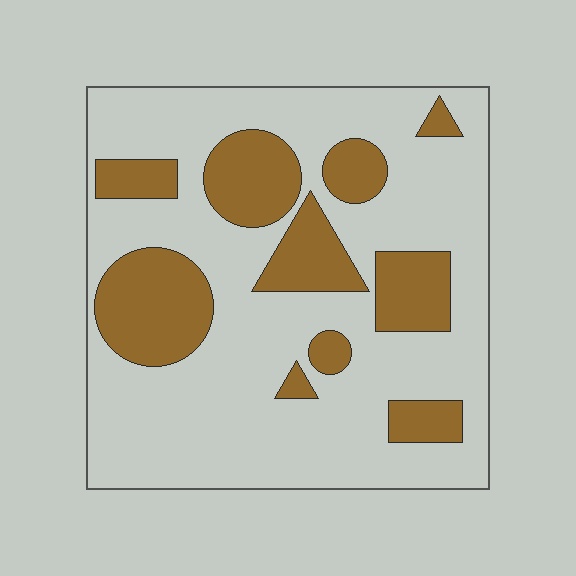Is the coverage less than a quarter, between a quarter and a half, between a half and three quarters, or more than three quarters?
Between a quarter and a half.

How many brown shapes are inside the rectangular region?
10.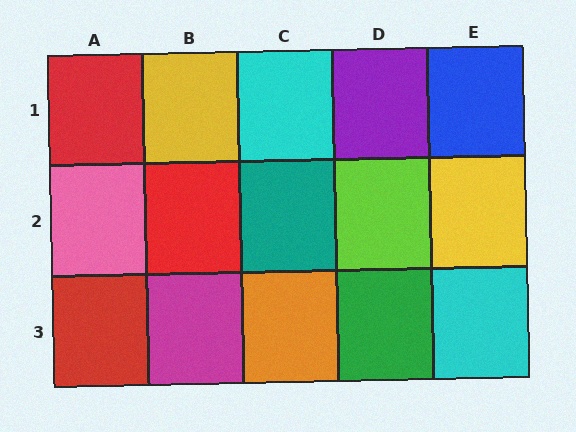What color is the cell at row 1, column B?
Yellow.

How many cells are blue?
1 cell is blue.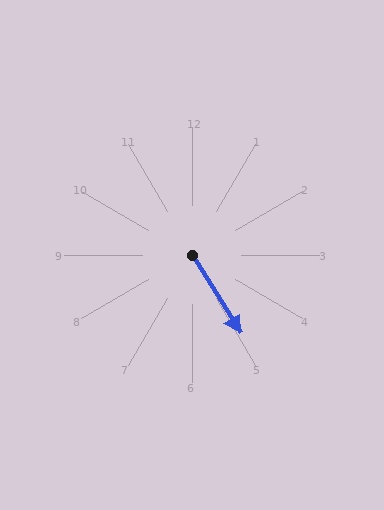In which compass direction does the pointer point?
Southeast.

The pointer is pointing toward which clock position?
Roughly 5 o'clock.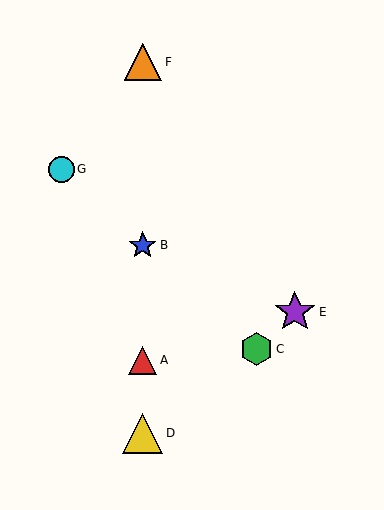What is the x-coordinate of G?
Object G is at x≈61.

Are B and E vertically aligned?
No, B is at x≈143 and E is at x≈295.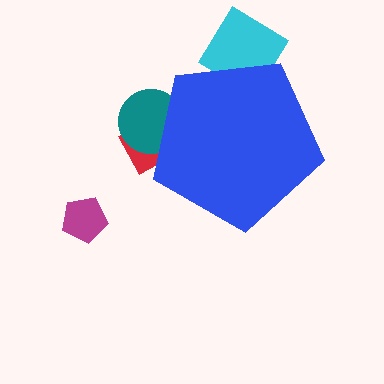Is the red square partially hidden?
Yes, the red square is partially hidden behind the blue pentagon.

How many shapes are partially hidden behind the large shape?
3 shapes are partially hidden.